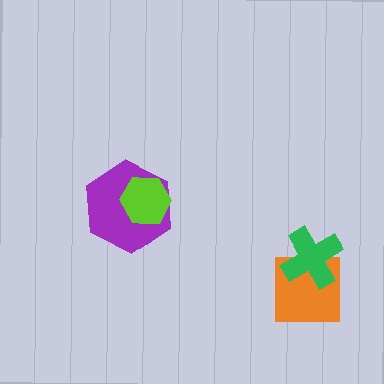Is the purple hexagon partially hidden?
Yes, it is partially covered by another shape.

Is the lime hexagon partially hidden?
No, no other shape covers it.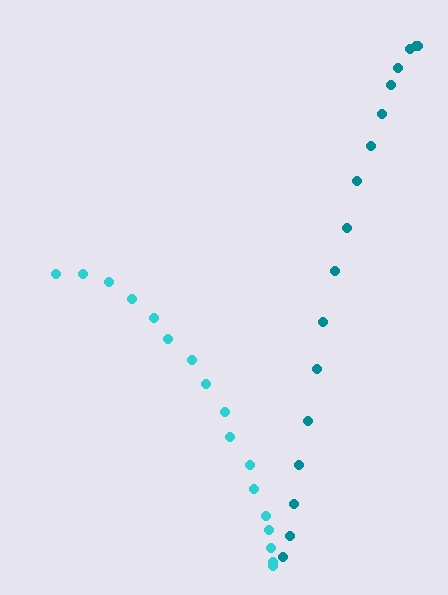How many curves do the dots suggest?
There are 2 distinct paths.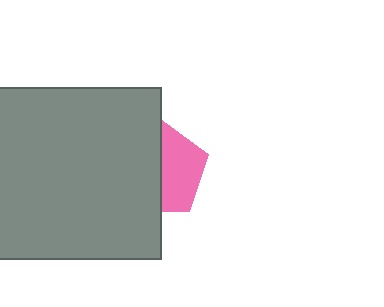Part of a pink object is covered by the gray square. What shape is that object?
It is a pentagon.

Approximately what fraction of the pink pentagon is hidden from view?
Roughly 53% of the pink pentagon is hidden behind the gray square.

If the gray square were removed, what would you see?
You would see the complete pink pentagon.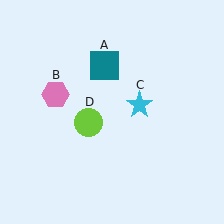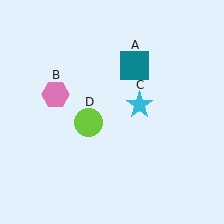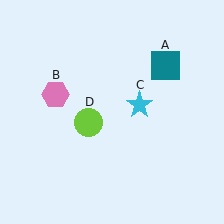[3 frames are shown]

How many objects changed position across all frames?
1 object changed position: teal square (object A).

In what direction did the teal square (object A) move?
The teal square (object A) moved right.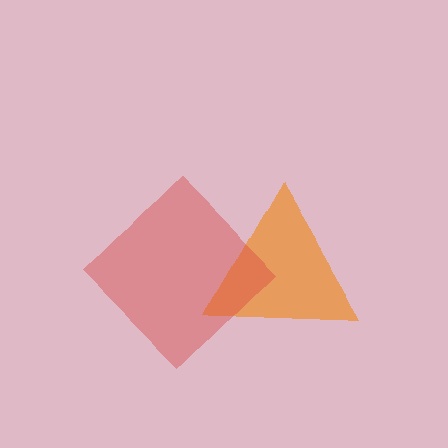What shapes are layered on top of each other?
The layered shapes are: an orange triangle, a red diamond.